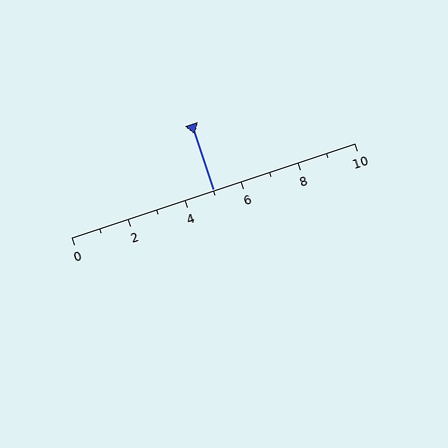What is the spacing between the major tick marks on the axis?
The major ticks are spaced 2 apart.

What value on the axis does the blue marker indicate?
The marker indicates approximately 5.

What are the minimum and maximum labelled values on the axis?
The axis runs from 0 to 10.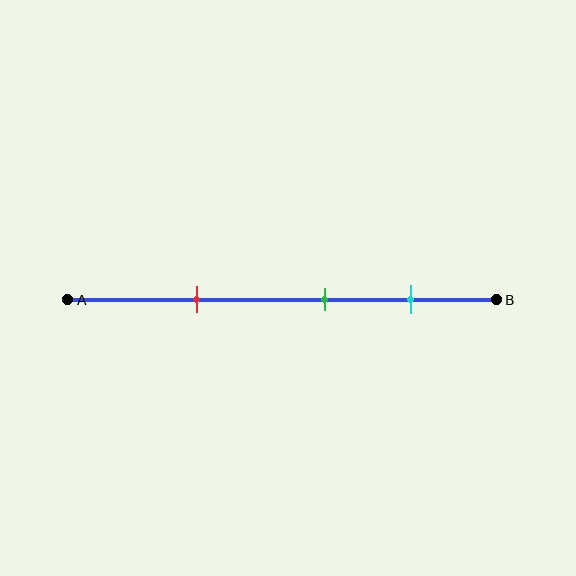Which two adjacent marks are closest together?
The green and cyan marks are the closest adjacent pair.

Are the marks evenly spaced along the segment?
Yes, the marks are approximately evenly spaced.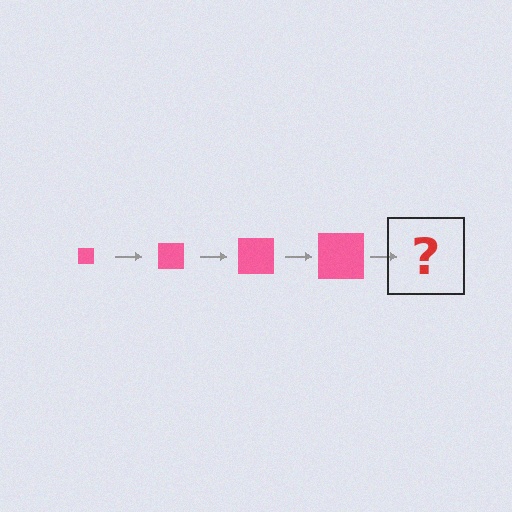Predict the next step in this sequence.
The next step is a pink square, larger than the previous one.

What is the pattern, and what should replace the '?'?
The pattern is that the square gets progressively larger each step. The '?' should be a pink square, larger than the previous one.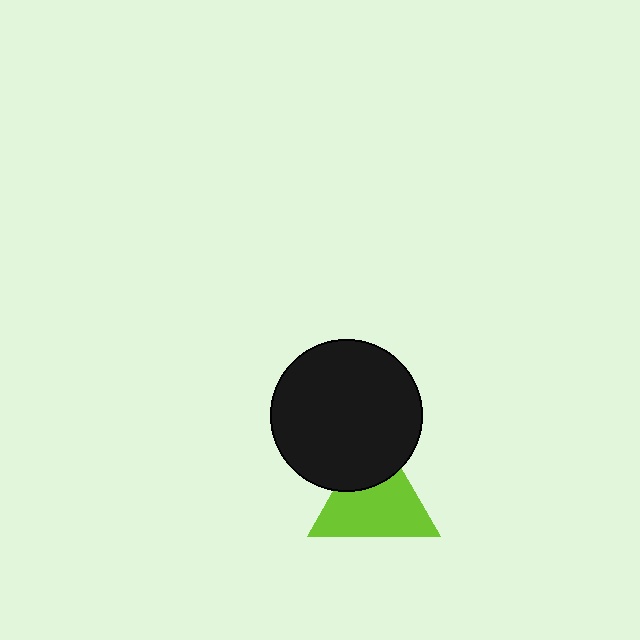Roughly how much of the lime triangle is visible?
Most of it is visible (roughly 70%).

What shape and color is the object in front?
The object in front is a black circle.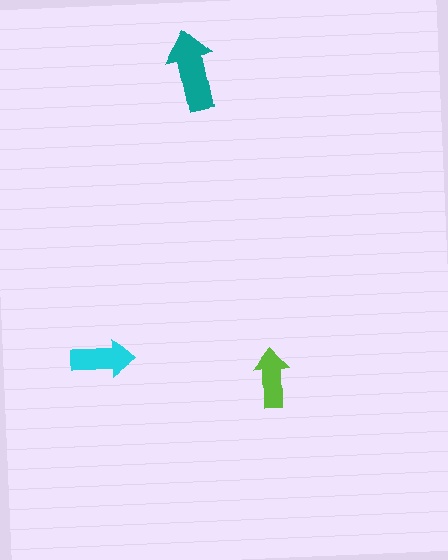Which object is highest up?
The teal arrow is topmost.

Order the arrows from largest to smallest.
the teal one, the cyan one, the lime one.